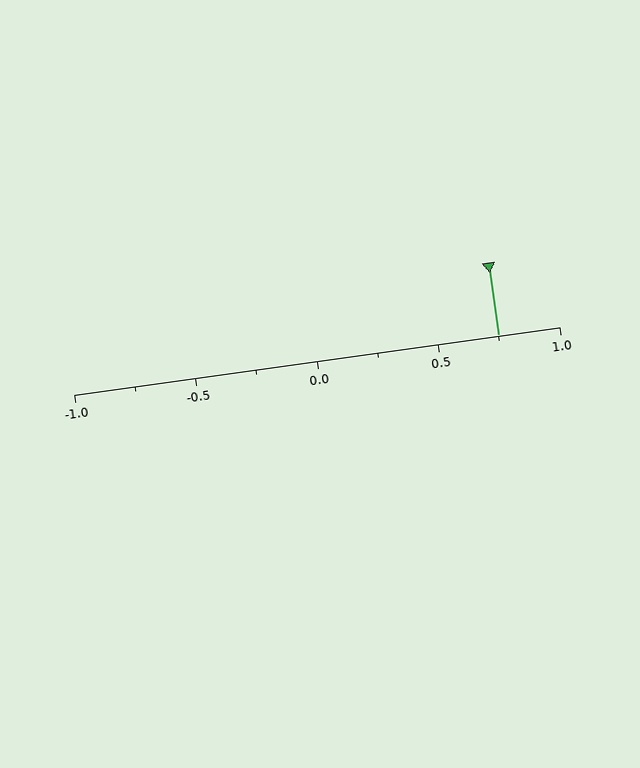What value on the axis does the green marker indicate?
The marker indicates approximately 0.75.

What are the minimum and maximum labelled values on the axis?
The axis runs from -1.0 to 1.0.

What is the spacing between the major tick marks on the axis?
The major ticks are spaced 0.5 apart.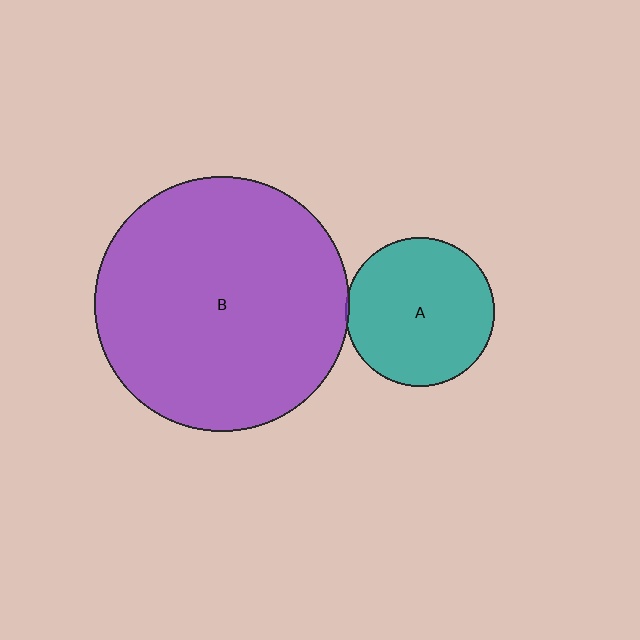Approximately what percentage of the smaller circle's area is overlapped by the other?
Approximately 5%.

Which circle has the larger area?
Circle B (purple).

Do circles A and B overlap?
Yes.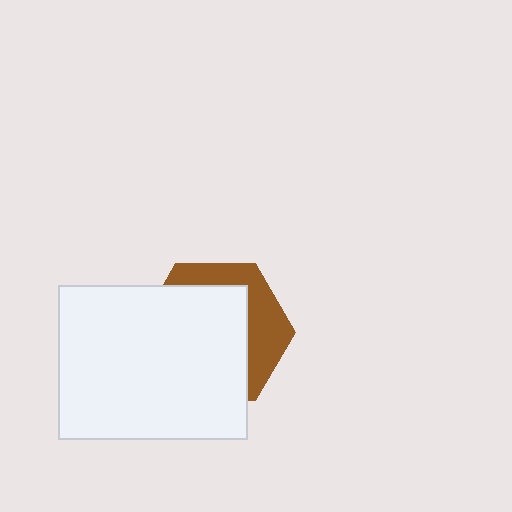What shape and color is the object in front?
The object in front is a white rectangle.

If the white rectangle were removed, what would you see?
You would see the complete brown hexagon.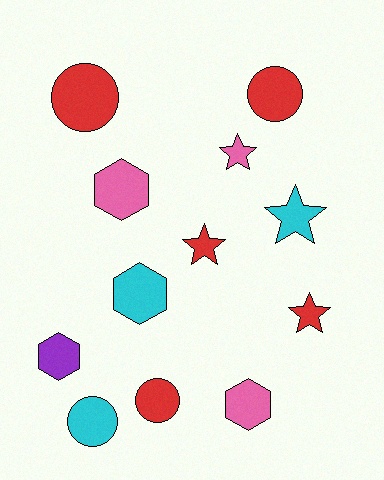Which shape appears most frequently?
Hexagon, with 4 objects.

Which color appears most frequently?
Red, with 5 objects.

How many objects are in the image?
There are 12 objects.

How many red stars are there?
There are 2 red stars.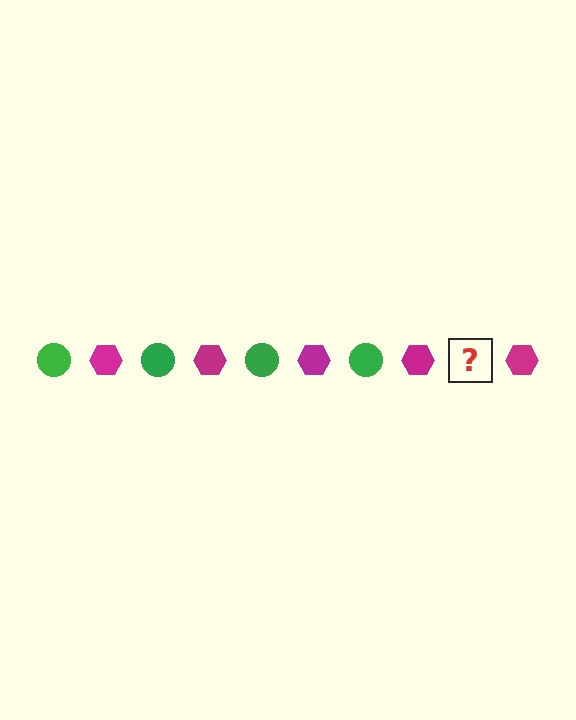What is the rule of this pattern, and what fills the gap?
The rule is that the pattern alternates between green circle and magenta hexagon. The gap should be filled with a green circle.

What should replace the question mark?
The question mark should be replaced with a green circle.